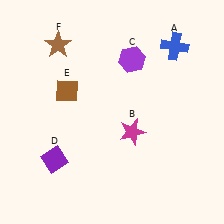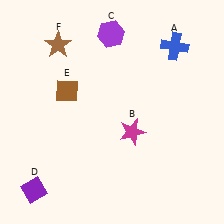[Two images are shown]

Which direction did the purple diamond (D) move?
The purple diamond (D) moved down.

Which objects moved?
The objects that moved are: the purple hexagon (C), the purple diamond (D).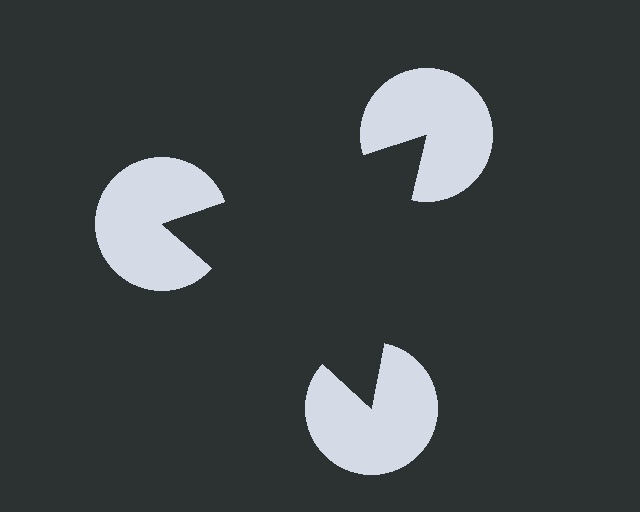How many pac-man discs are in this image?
There are 3 — one at each vertex of the illusory triangle.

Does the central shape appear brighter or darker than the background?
It typically appears slightly darker than the background, even though no actual brightness change is drawn.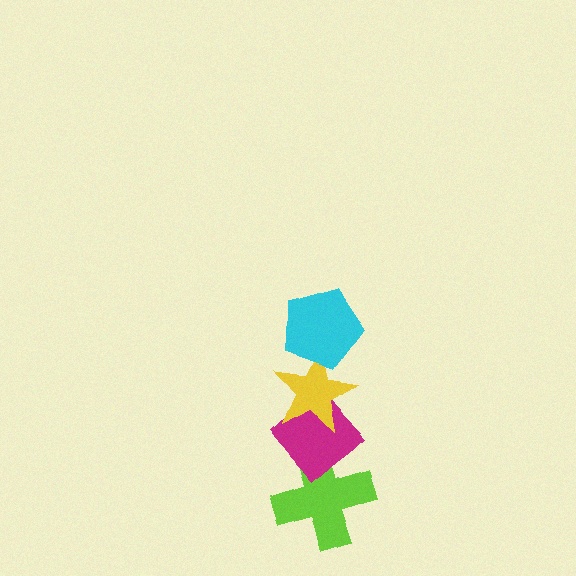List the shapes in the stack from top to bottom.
From top to bottom: the cyan pentagon, the yellow star, the magenta diamond, the lime cross.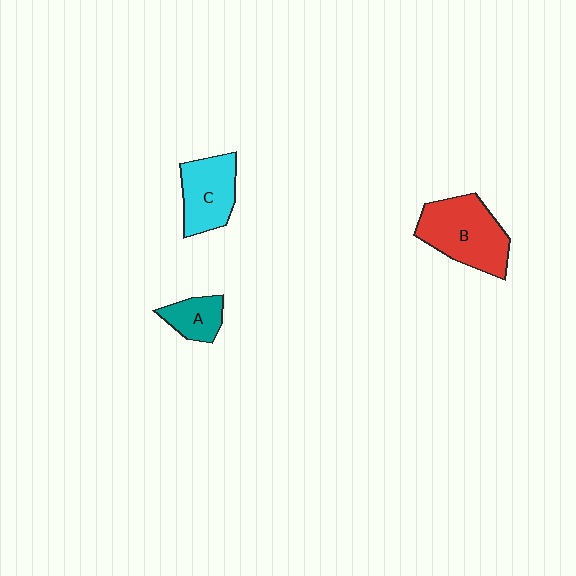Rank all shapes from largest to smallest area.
From largest to smallest: B (red), C (cyan), A (teal).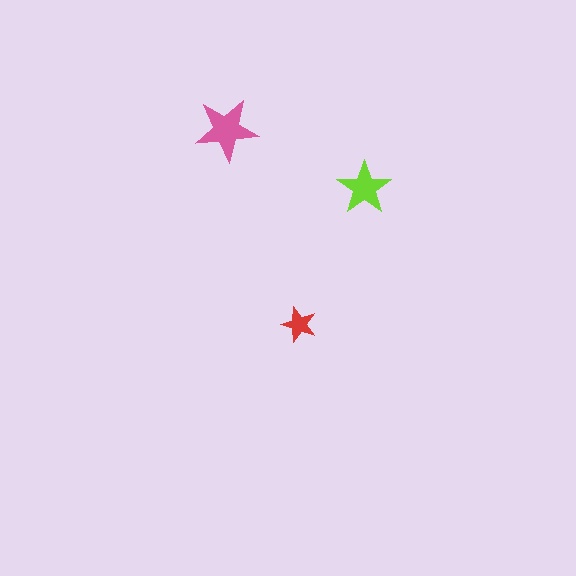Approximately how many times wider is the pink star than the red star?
About 2 times wider.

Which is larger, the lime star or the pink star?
The pink one.